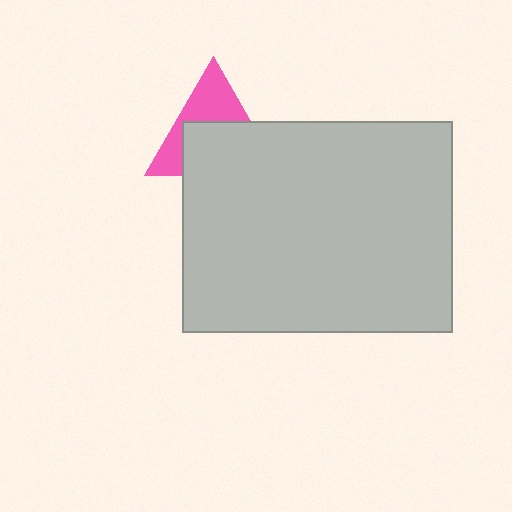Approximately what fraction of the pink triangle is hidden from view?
Roughly 56% of the pink triangle is hidden behind the light gray rectangle.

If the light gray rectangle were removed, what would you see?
You would see the complete pink triangle.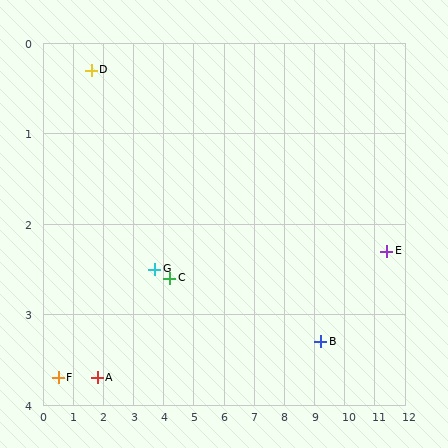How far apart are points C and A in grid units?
Points C and A are about 2.6 grid units apart.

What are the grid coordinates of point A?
Point A is at approximately (1.8, 3.7).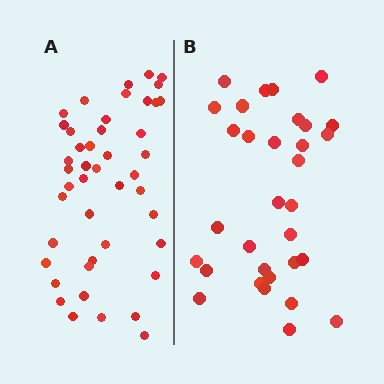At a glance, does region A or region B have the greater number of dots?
Region A (the left region) has more dots.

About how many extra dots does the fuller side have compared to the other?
Region A has approximately 15 more dots than region B.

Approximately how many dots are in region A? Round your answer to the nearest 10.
About 40 dots. (The exact count is 45, which rounds to 40.)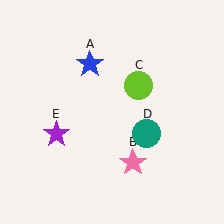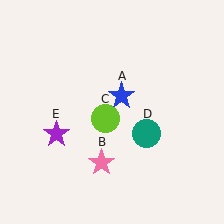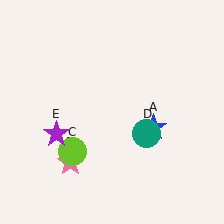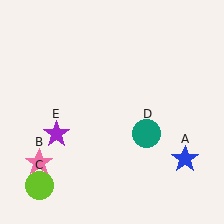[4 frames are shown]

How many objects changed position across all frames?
3 objects changed position: blue star (object A), pink star (object B), lime circle (object C).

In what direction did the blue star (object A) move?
The blue star (object A) moved down and to the right.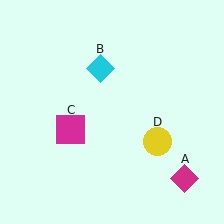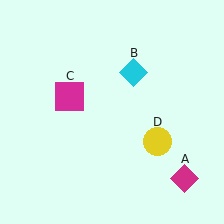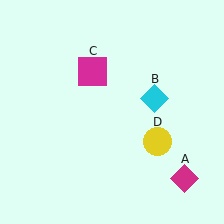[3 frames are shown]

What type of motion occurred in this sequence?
The cyan diamond (object B), magenta square (object C) rotated clockwise around the center of the scene.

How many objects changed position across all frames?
2 objects changed position: cyan diamond (object B), magenta square (object C).